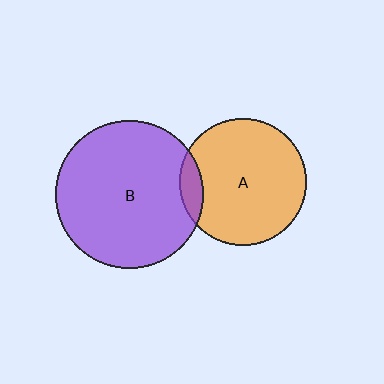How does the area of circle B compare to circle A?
Approximately 1.4 times.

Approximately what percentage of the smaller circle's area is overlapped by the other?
Approximately 10%.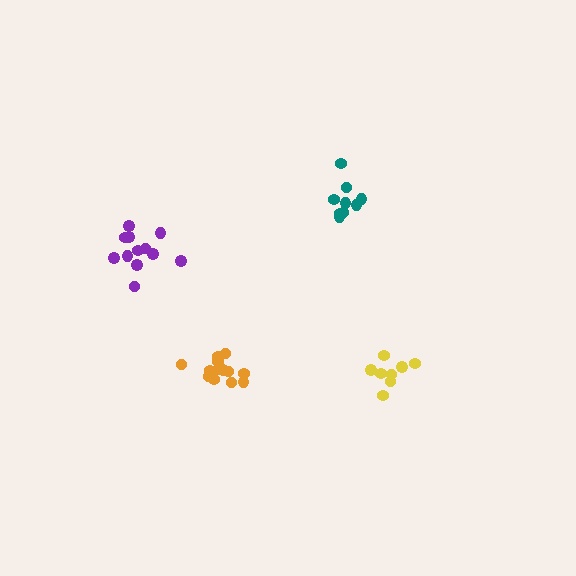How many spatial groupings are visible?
There are 4 spatial groupings.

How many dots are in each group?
Group 1: 12 dots, Group 2: 9 dots, Group 3: 13 dots, Group 4: 8 dots (42 total).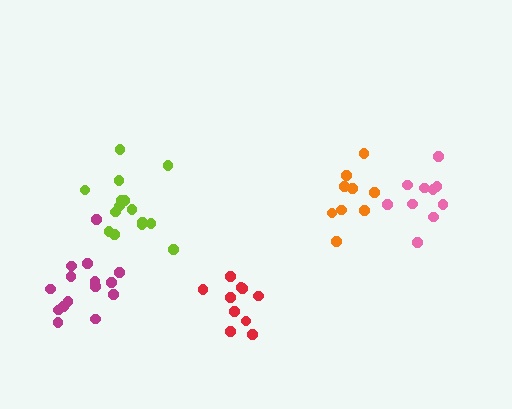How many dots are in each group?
Group 1: 15 dots, Group 2: 10 dots, Group 3: 9 dots, Group 4: 10 dots, Group 5: 15 dots (59 total).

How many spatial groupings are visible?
There are 5 spatial groupings.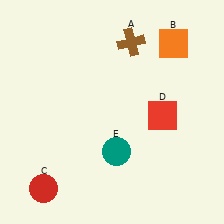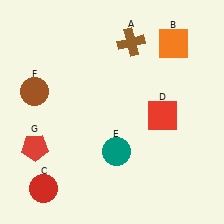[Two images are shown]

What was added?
A brown circle (F), a red pentagon (G) were added in Image 2.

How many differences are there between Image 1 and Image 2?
There are 2 differences between the two images.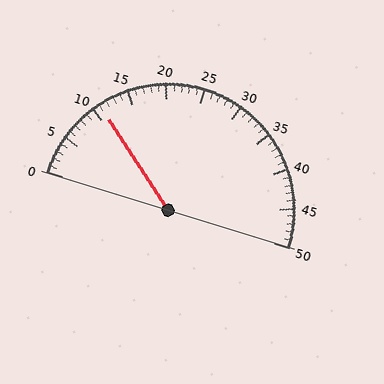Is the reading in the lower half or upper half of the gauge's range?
The reading is in the lower half of the range (0 to 50).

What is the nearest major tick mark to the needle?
The nearest major tick mark is 10.